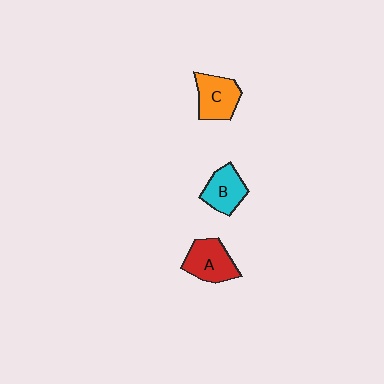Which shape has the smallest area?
Shape B (cyan).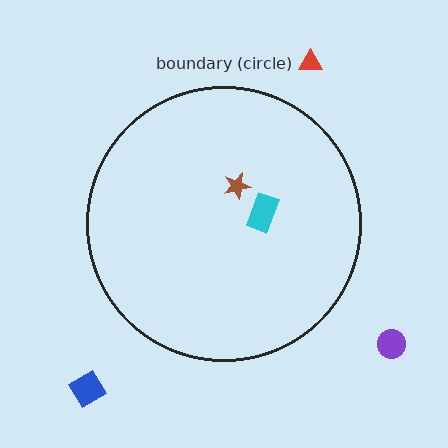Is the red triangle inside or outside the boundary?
Outside.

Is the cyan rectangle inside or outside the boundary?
Inside.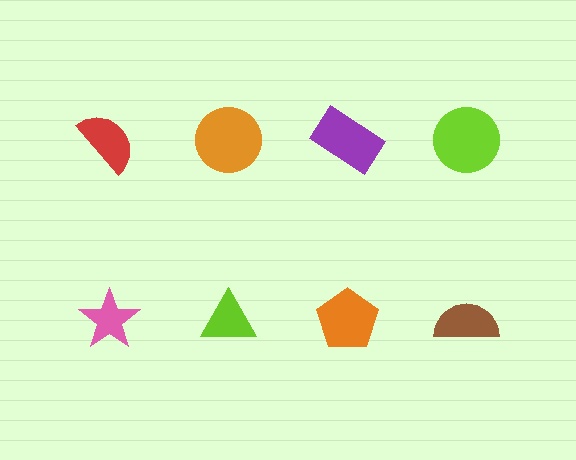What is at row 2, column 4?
A brown semicircle.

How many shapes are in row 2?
4 shapes.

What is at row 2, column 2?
A lime triangle.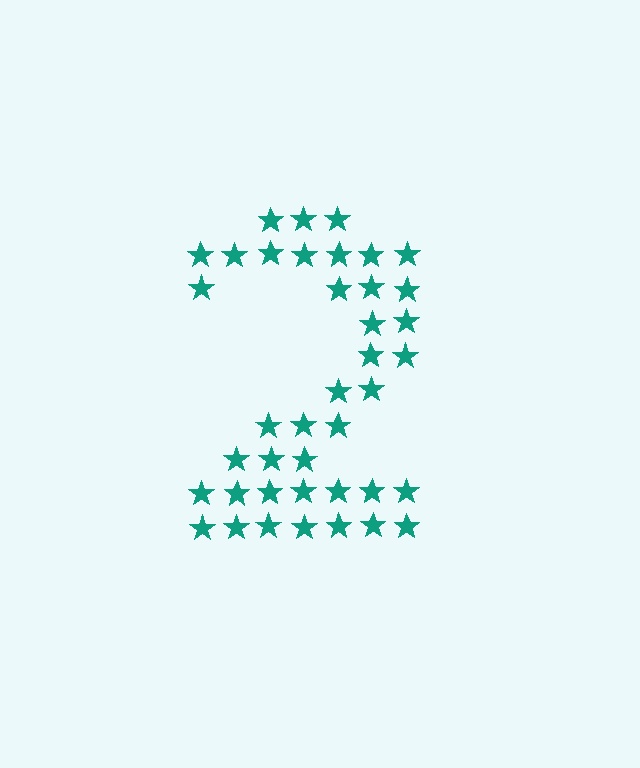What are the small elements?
The small elements are stars.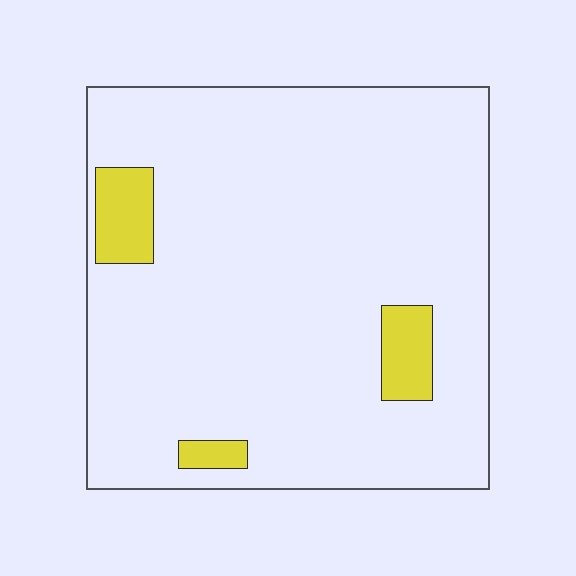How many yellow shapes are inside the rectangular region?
3.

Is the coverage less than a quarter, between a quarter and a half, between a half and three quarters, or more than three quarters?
Less than a quarter.